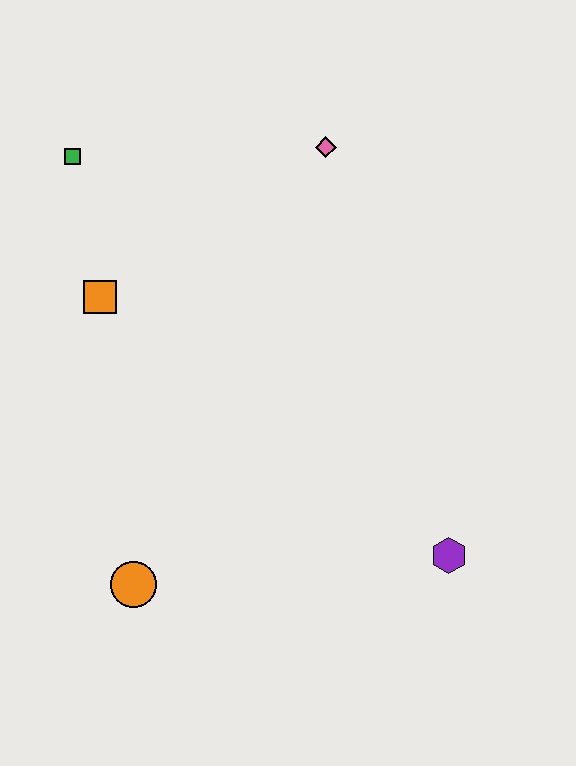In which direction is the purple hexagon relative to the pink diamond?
The purple hexagon is below the pink diamond.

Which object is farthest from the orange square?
The purple hexagon is farthest from the orange square.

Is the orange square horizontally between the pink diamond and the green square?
Yes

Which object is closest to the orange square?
The green square is closest to the orange square.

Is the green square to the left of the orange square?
Yes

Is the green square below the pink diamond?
Yes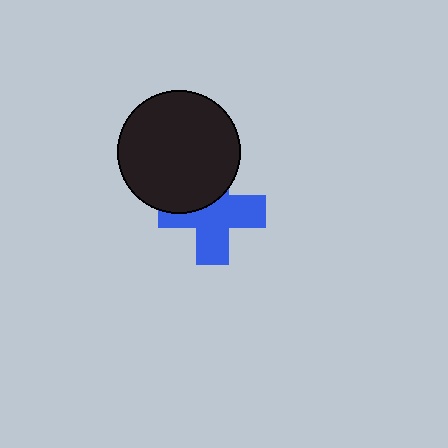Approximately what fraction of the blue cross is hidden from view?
Roughly 36% of the blue cross is hidden behind the black circle.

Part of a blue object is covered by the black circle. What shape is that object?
It is a cross.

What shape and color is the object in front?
The object in front is a black circle.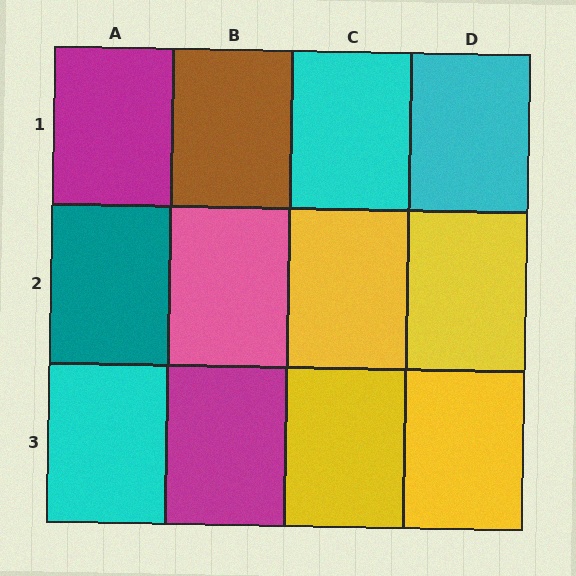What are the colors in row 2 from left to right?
Teal, pink, yellow, yellow.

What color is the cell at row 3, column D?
Yellow.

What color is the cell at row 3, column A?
Cyan.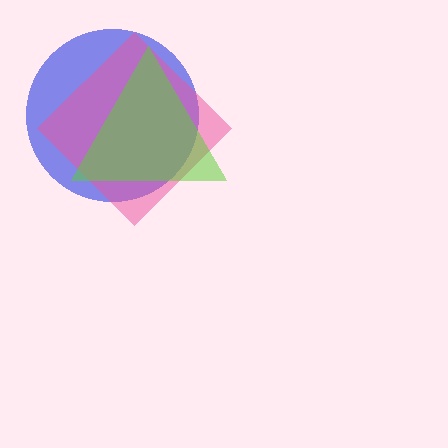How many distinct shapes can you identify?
There are 3 distinct shapes: a blue circle, a pink diamond, a lime triangle.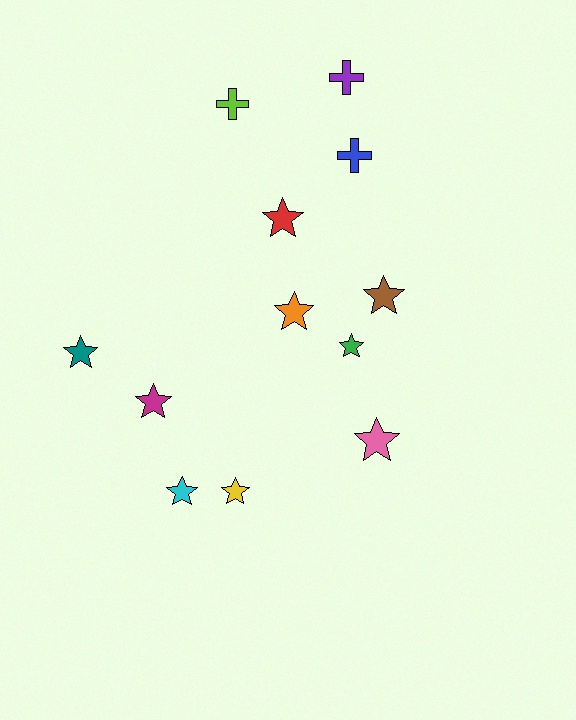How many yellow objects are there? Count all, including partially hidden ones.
There is 1 yellow object.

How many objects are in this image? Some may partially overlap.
There are 12 objects.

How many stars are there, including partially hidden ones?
There are 9 stars.